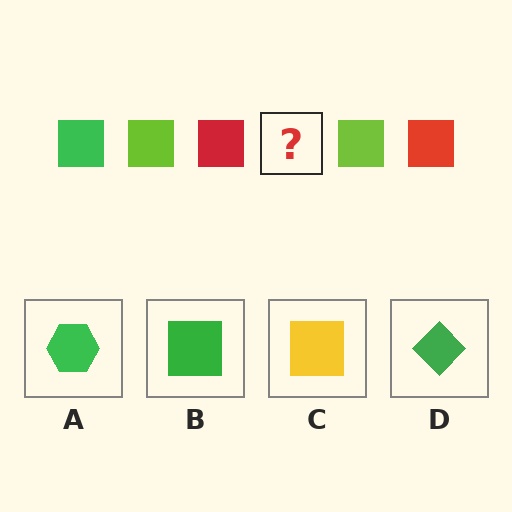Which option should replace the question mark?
Option B.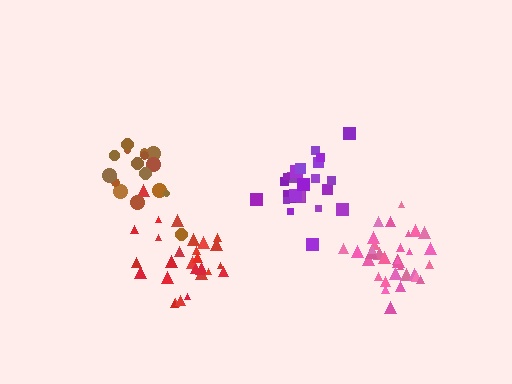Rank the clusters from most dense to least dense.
pink, purple, red, brown.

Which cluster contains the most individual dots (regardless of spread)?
Pink (33).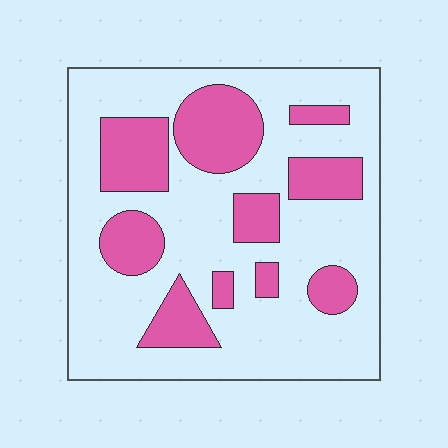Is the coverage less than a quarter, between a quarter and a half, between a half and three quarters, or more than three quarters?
Between a quarter and a half.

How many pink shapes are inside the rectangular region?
10.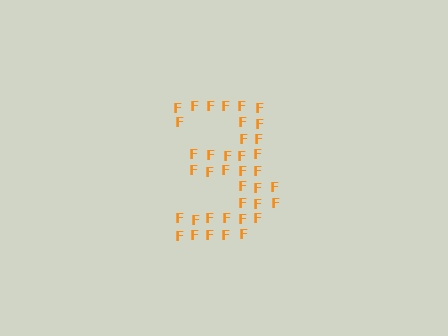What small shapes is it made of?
It is made of small letter F's.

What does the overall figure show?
The overall figure shows the digit 3.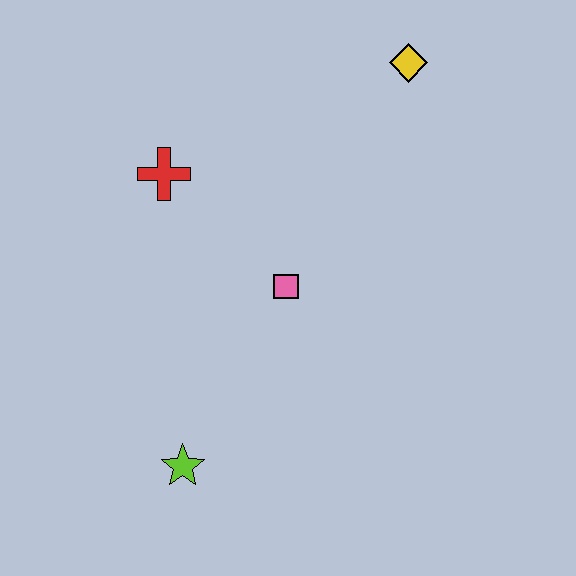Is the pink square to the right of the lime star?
Yes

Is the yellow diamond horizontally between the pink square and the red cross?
No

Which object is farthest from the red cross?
The lime star is farthest from the red cross.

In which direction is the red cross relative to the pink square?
The red cross is to the left of the pink square.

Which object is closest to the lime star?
The pink square is closest to the lime star.